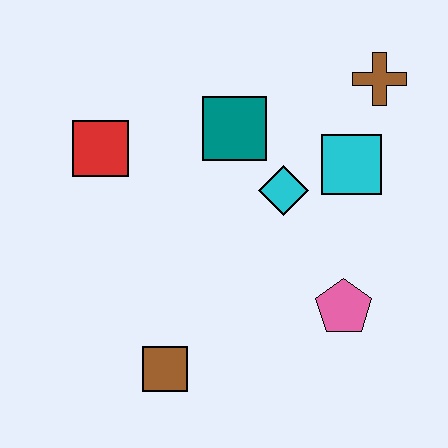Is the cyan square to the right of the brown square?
Yes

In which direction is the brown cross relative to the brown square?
The brown cross is above the brown square.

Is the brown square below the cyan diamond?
Yes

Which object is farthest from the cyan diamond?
The brown square is farthest from the cyan diamond.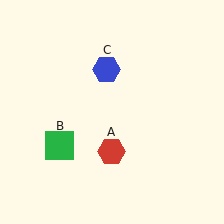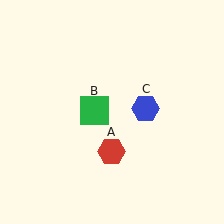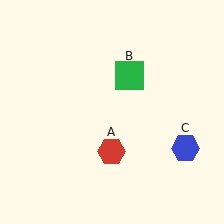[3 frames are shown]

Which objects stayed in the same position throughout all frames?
Red hexagon (object A) remained stationary.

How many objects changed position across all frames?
2 objects changed position: green square (object B), blue hexagon (object C).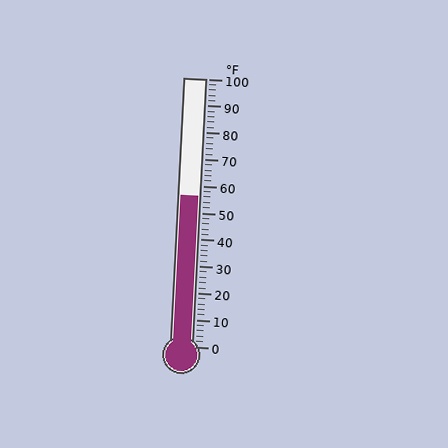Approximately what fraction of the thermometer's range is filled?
The thermometer is filled to approximately 55% of its range.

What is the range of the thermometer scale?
The thermometer scale ranges from 0°F to 100°F.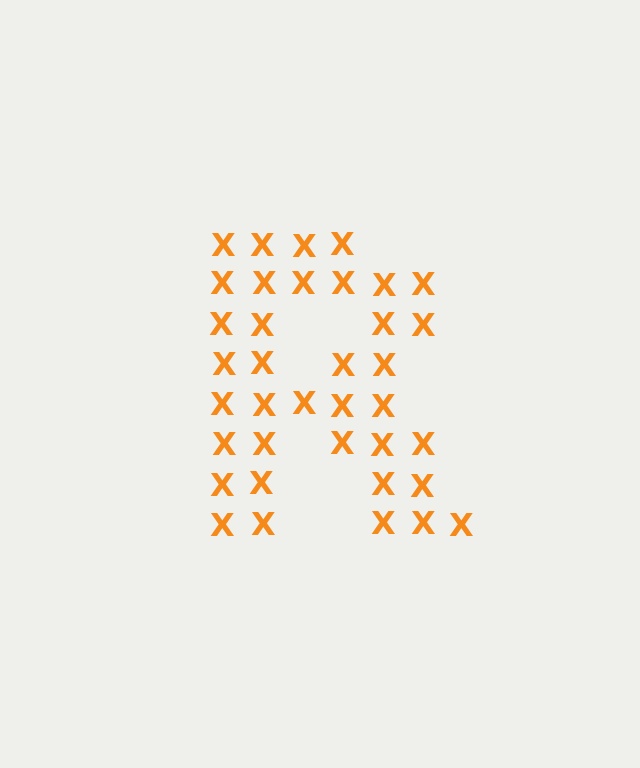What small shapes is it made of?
It is made of small letter X's.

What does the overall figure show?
The overall figure shows the letter R.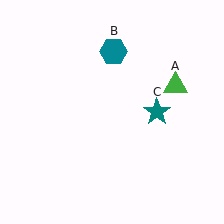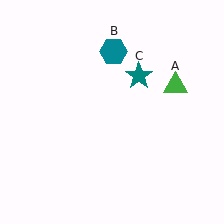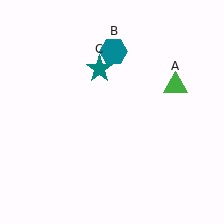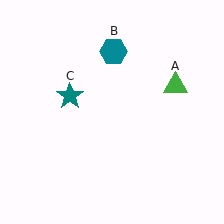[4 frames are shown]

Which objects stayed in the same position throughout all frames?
Green triangle (object A) and teal hexagon (object B) remained stationary.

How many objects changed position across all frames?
1 object changed position: teal star (object C).